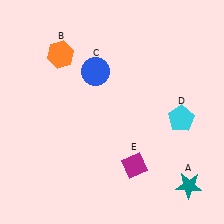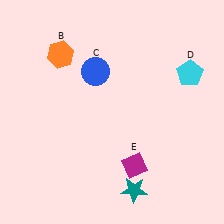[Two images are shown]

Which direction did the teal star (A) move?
The teal star (A) moved left.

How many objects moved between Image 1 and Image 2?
2 objects moved between the two images.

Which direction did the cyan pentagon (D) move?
The cyan pentagon (D) moved up.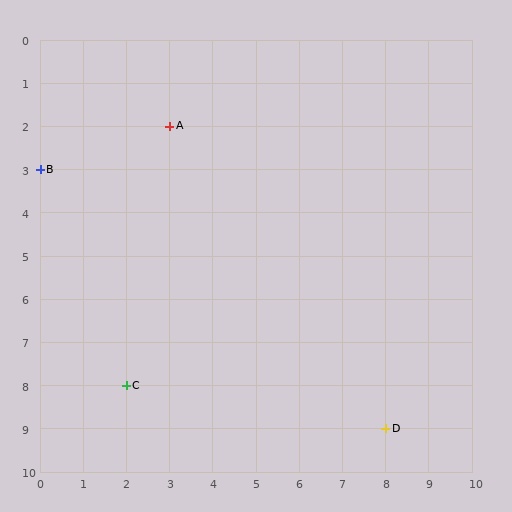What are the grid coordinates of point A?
Point A is at grid coordinates (3, 2).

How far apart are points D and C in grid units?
Points D and C are 6 columns and 1 row apart (about 6.1 grid units diagonally).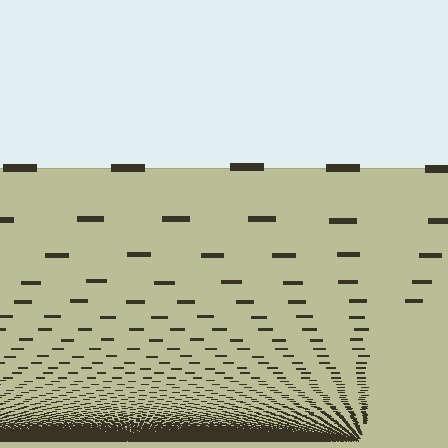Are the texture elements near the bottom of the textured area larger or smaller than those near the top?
Smaller. The gradient is inverted — elements near the bottom are smaller and denser.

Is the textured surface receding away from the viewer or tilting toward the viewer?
The surface appears to tilt toward the viewer. Texture elements get larger and sparser toward the top.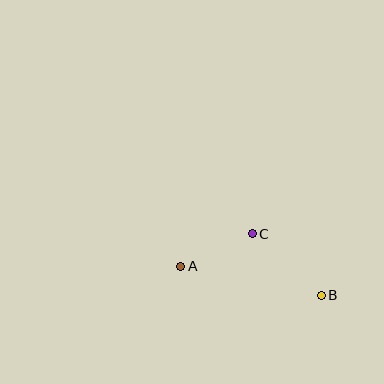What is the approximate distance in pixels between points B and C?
The distance between B and C is approximately 93 pixels.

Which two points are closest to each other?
Points A and C are closest to each other.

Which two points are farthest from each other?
Points A and B are farthest from each other.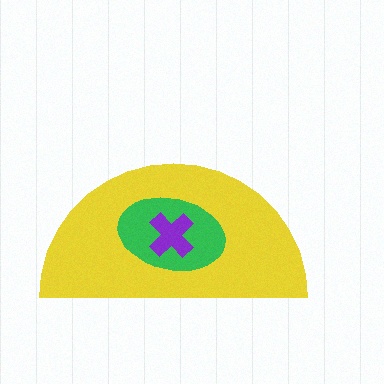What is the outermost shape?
The yellow semicircle.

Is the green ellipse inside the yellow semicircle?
Yes.